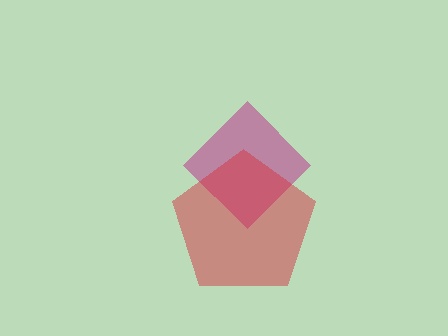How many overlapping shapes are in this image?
There are 2 overlapping shapes in the image.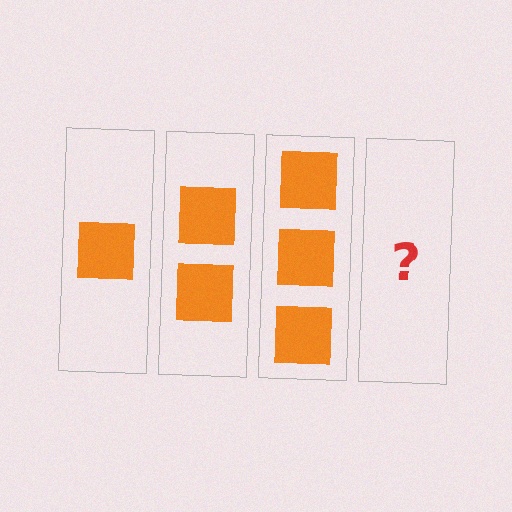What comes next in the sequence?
The next element should be 4 squares.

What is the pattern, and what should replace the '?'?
The pattern is that each step adds one more square. The '?' should be 4 squares.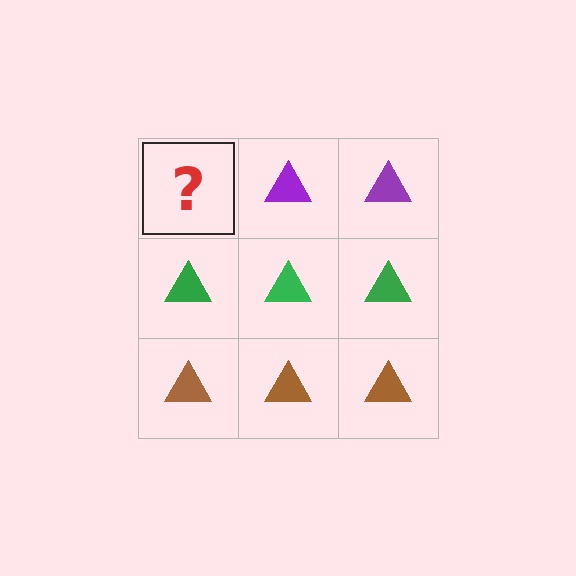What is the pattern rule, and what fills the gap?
The rule is that each row has a consistent color. The gap should be filled with a purple triangle.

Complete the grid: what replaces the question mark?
The question mark should be replaced with a purple triangle.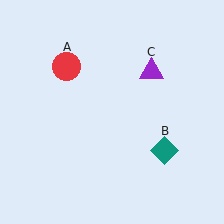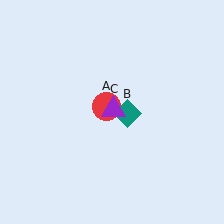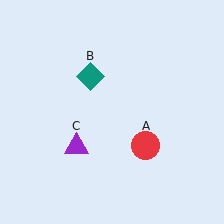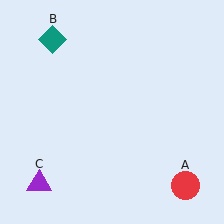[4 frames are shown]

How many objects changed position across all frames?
3 objects changed position: red circle (object A), teal diamond (object B), purple triangle (object C).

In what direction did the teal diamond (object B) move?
The teal diamond (object B) moved up and to the left.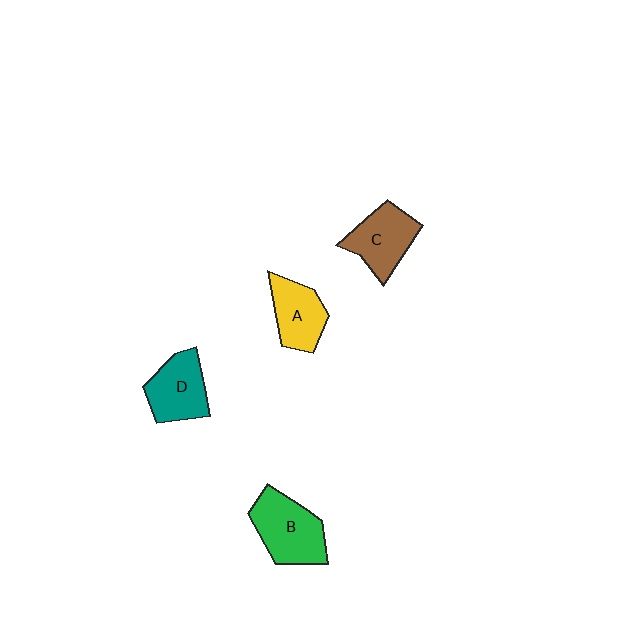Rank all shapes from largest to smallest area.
From largest to smallest: B (green), C (brown), D (teal), A (yellow).